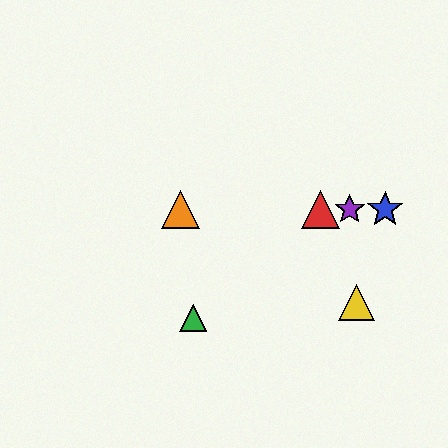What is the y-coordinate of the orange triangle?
The orange triangle is at y≈209.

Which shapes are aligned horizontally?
The red triangle, the blue star, the purple star, the orange triangle are aligned horizontally.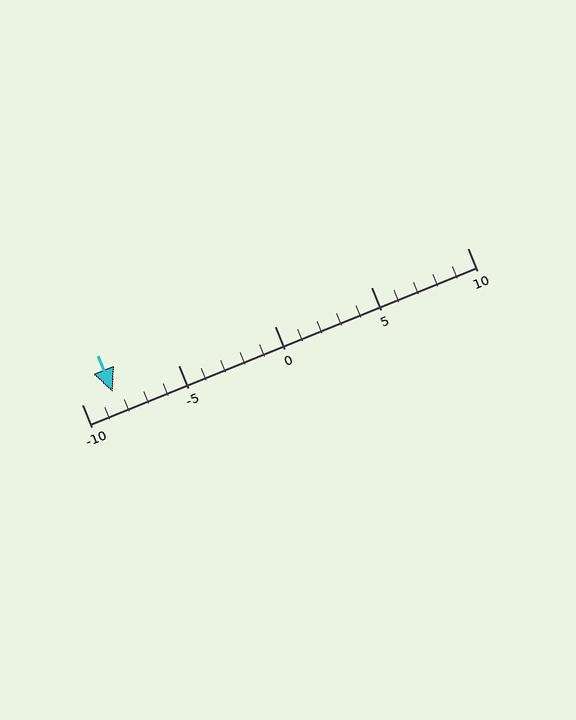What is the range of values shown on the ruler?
The ruler shows values from -10 to 10.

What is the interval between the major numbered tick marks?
The major tick marks are spaced 5 units apart.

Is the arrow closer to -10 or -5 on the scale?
The arrow is closer to -10.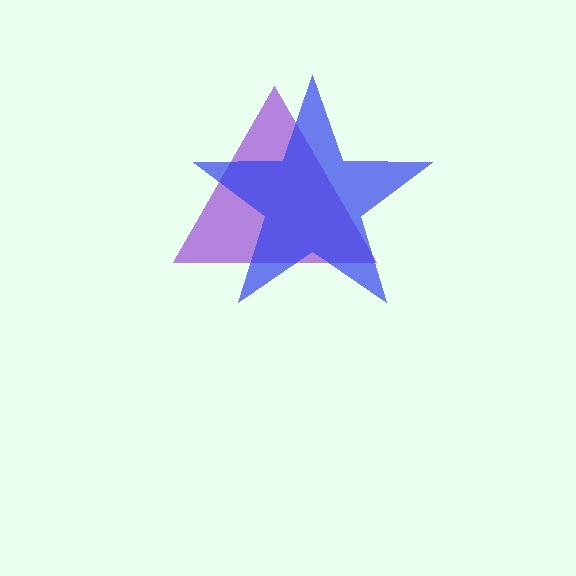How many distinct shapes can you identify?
There are 2 distinct shapes: a purple triangle, a blue star.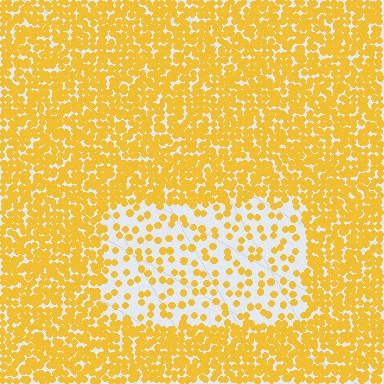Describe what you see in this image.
The image contains small yellow elements arranged at two different densities. A rectangle-shaped region is visible where the elements are less densely packed than the surrounding area.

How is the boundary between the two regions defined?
The boundary is defined by a change in element density (approximately 3.0x ratio). All elements are the same color, size, and shape.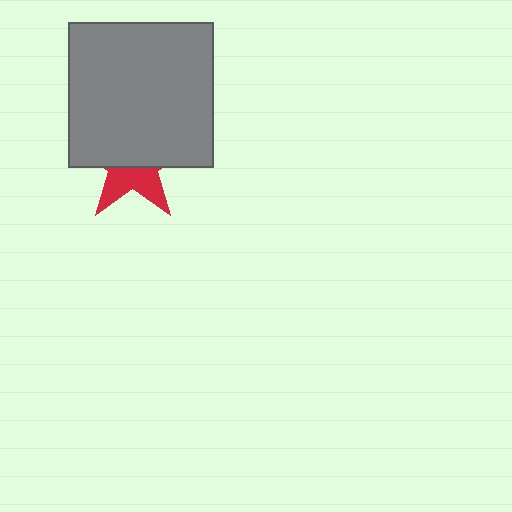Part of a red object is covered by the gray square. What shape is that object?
It is a star.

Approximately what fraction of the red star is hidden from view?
Roughly 59% of the red star is hidden behind the gray square.